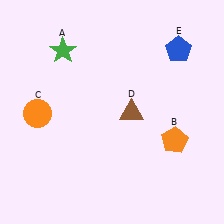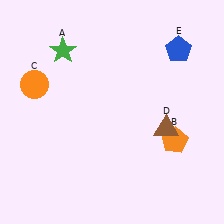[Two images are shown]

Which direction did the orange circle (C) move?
The orange circle (C) moved up.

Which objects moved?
The objects that moved are: the orange circle (C), the brown triangle (D).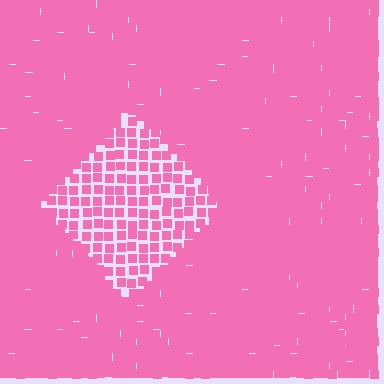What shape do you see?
I see a diamond.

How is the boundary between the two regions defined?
The boundary is defined by a change in element density (approximately 2.0x ratio). All elements are the same color, size, and shape.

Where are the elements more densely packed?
The elements are more densely packed outside the diamond boundary.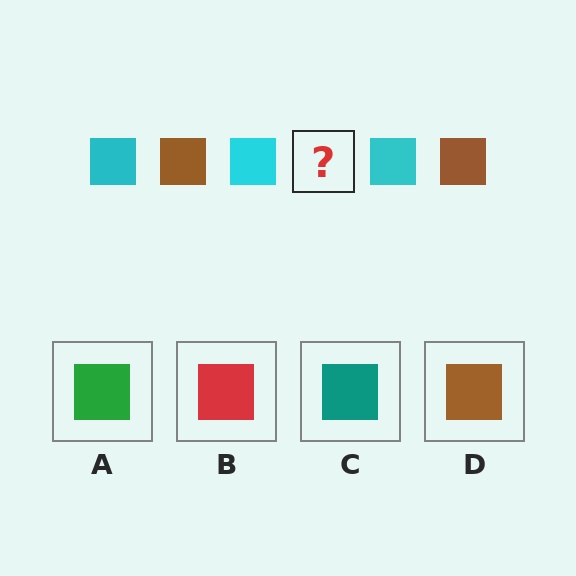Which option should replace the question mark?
Option D.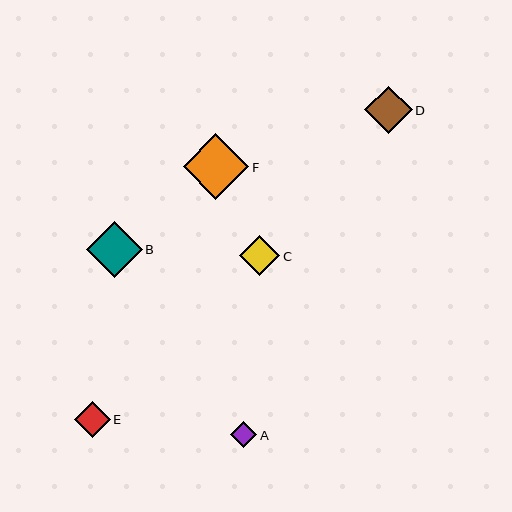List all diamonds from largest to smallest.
From largest to smallest: F, B, D, C, E, A.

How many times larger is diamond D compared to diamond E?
Diamond D is approximately 1.3 times the size of diamond E.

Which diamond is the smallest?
Diamond A is the smallest with a size of approximately 26 pixels.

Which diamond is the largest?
Diamond F is the largest with a size of approximately 65 pixels.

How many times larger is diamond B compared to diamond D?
Diamond B is approximately 1.2 times the size of diamond D.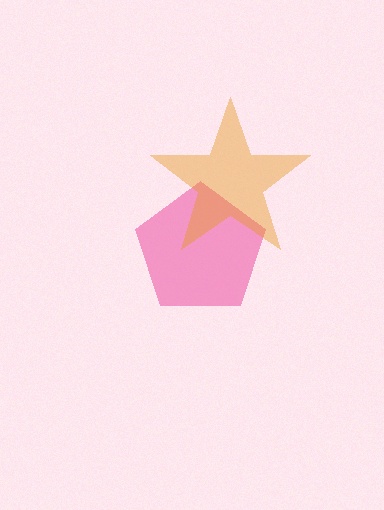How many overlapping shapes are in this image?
There are 2 overlapping shapes in the image.